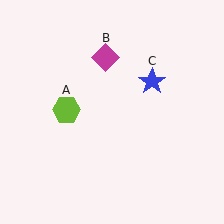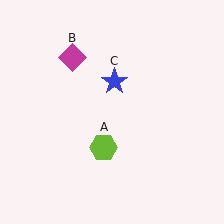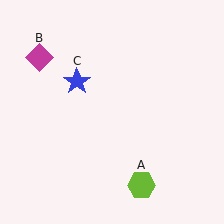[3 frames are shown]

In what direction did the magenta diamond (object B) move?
The magenta diamond (object B) moved left.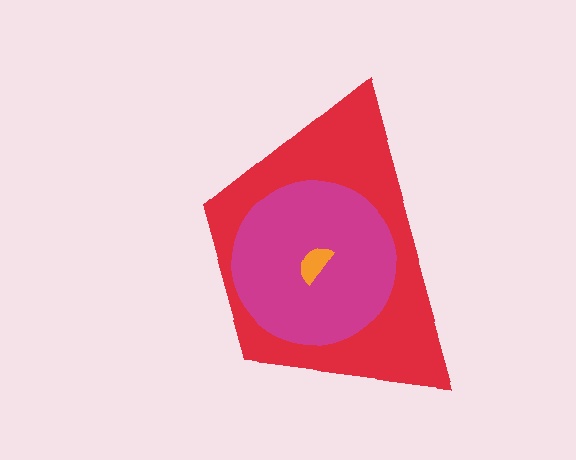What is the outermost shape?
The red trapezoid.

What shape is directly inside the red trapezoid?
The magenta circle.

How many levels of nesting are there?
3.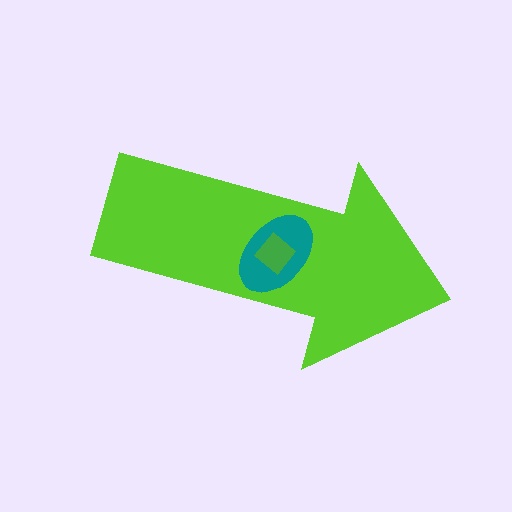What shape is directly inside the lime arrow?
The teal ellipse.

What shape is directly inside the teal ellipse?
The green diamond.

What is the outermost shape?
The lime arrow.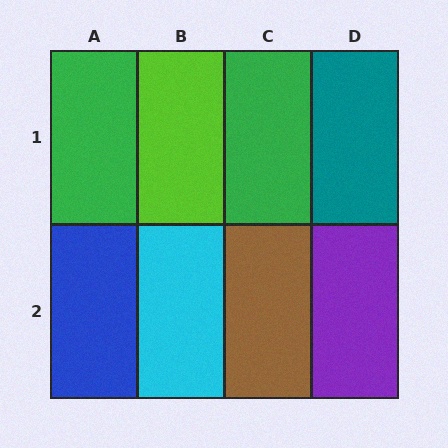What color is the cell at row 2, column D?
Purple.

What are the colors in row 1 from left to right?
Green, lime, green, teal.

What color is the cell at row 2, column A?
Blue.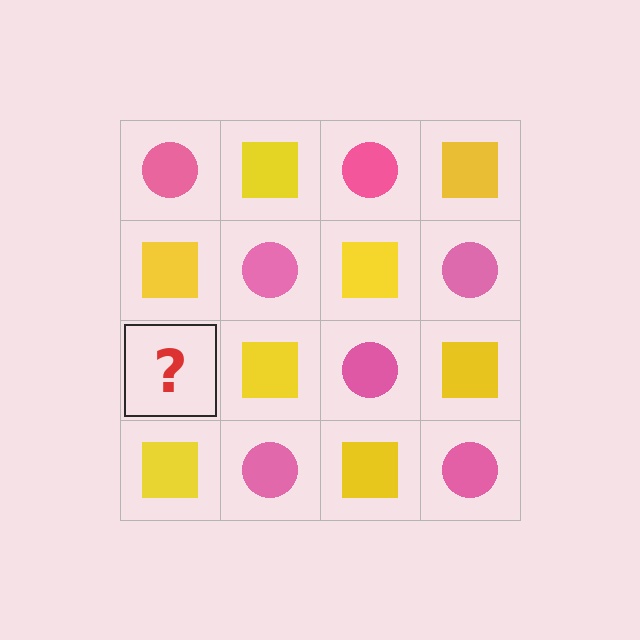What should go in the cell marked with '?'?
The missing cell should contain a pink circle.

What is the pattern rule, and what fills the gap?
The rule is that it alternates pink circle and yellow square in a checkerboard pattern. The gap should be filled with a pink circle.